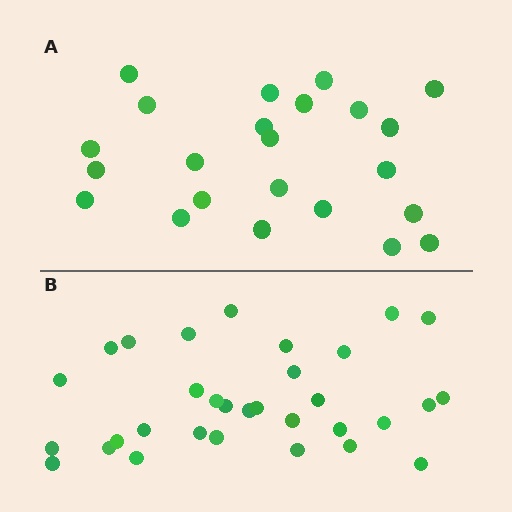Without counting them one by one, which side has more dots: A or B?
Region B (the bottom region) has more dots.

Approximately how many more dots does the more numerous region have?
Region B has roughly 8 or so more dots than region A.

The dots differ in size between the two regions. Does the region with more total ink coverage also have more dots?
No. Region A has more total ink coverage because its dots are larger, but region B actually contains more individual dots. Total area can be misleading — the number of items is what matters here.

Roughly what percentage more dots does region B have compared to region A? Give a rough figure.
About 40% more.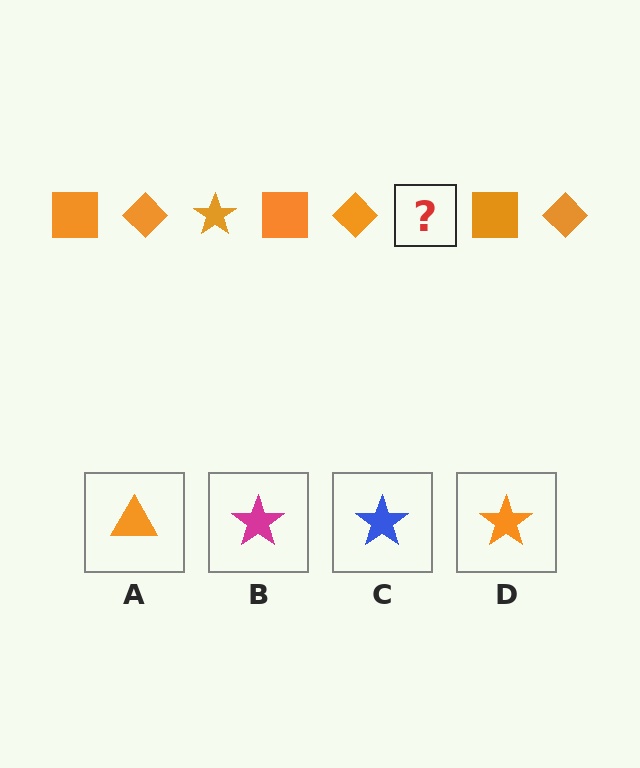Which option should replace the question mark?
Option D.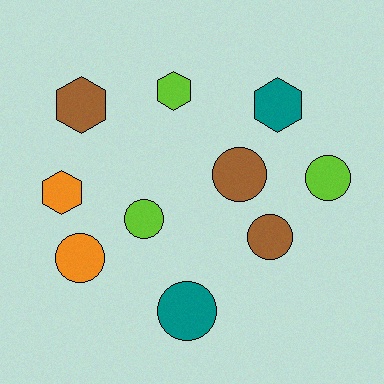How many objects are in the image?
There are 10 objects.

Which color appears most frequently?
Lime, with 3 objects.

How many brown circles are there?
There are 2 brown circles.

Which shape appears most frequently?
Circle, with 6 objects.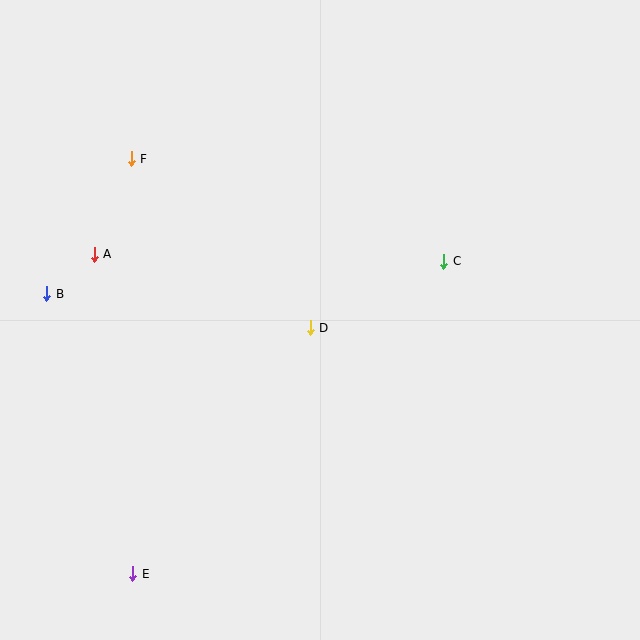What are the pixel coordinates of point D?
Point D is at (310, 328).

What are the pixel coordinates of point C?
Point C is at (444, 261).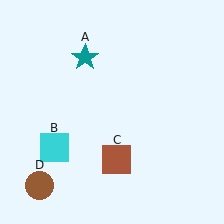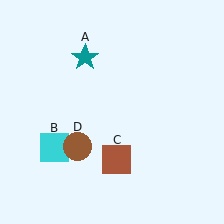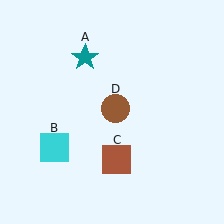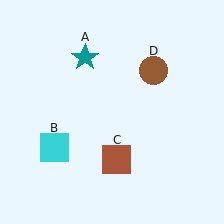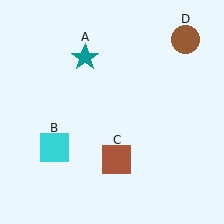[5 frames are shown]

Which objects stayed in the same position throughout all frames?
Teal star (object A) and cyan square (object B) and brown square (object C) remained stationary.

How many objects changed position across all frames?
1 object changed position: brown circle (object D).